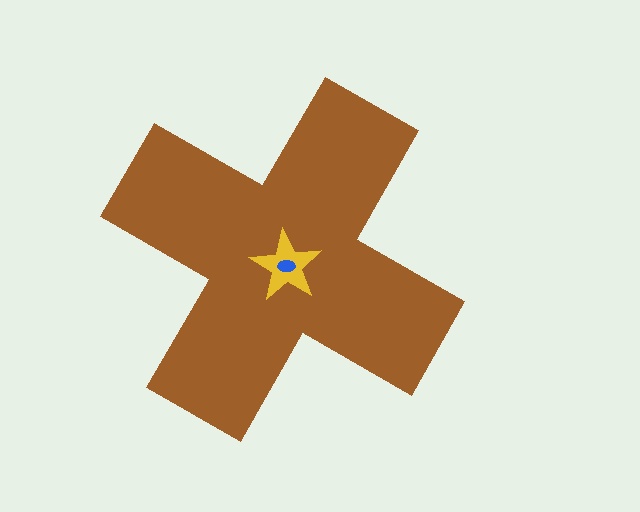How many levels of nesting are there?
3.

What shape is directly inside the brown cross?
The yellow star.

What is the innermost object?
The blue ellipse.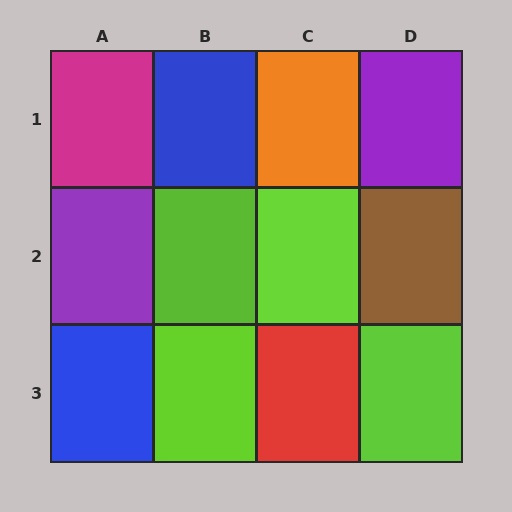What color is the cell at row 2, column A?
Purple.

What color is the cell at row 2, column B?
Lime.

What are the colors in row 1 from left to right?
Magenta, blue, orange, purple.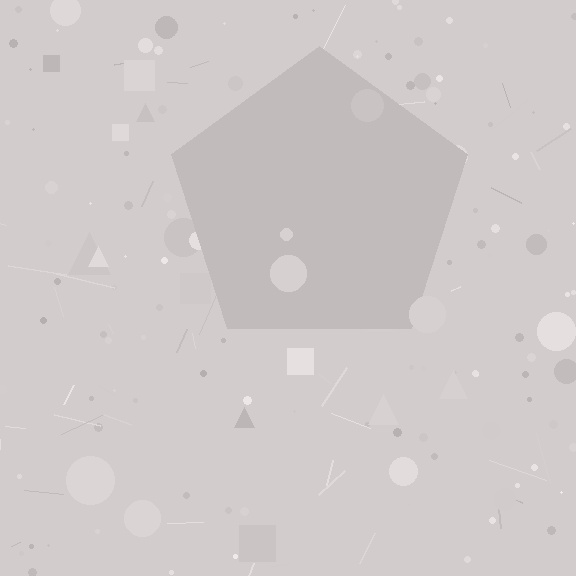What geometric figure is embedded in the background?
A pentagon is embedded in the background.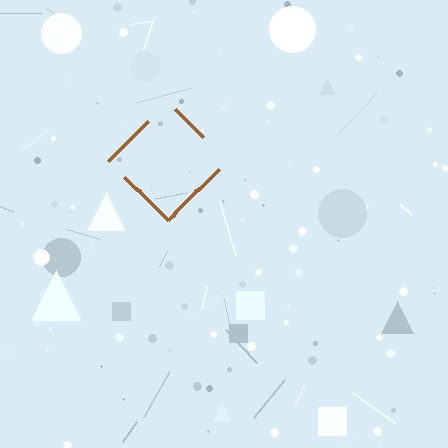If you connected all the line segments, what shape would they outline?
They would outline a diamond.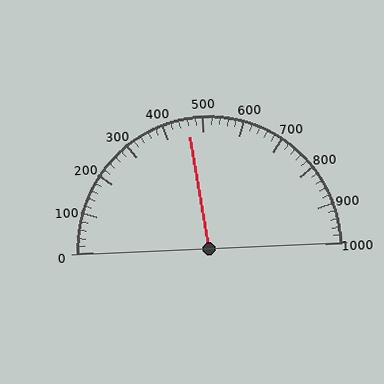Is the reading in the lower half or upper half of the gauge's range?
The reading is in the lower half of the range (0 to 1000).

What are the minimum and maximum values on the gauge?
The gauge ranges from 0 to 1000.